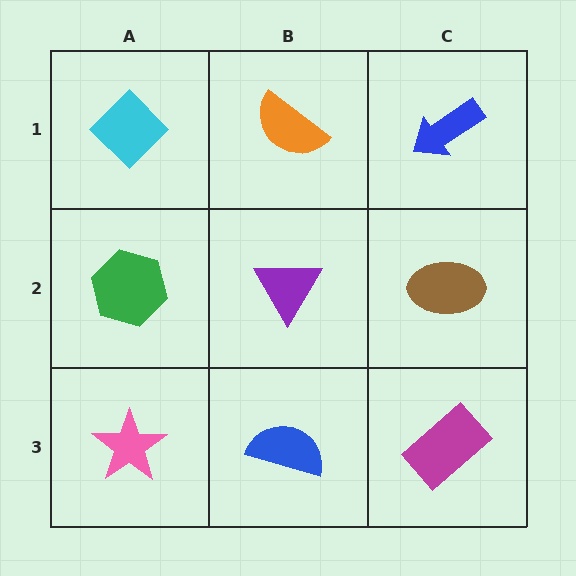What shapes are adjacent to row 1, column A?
A green hexagon (row 2, column A), an orange semicircle (row 1, column B).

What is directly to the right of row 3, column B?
A magenta rectangle.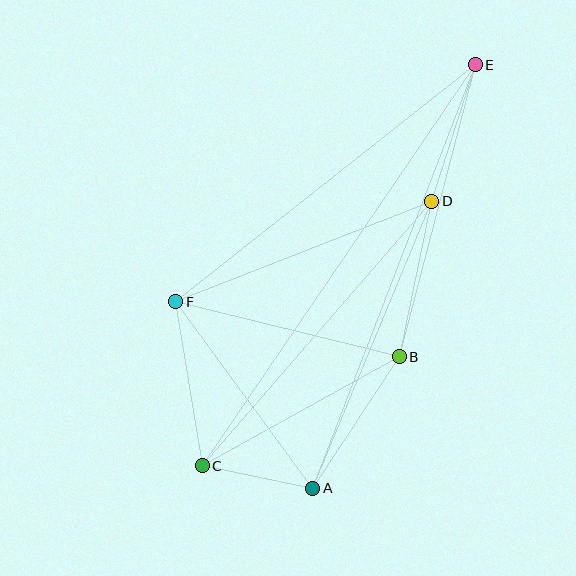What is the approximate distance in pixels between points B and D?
The distance between B and D is approximately 159 pixels.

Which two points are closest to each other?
Points A and C are closest to each other.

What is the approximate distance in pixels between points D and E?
The distance between D and E is approximately 143 pixels.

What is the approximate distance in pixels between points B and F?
The distance between B and F is approximately 230 pixels.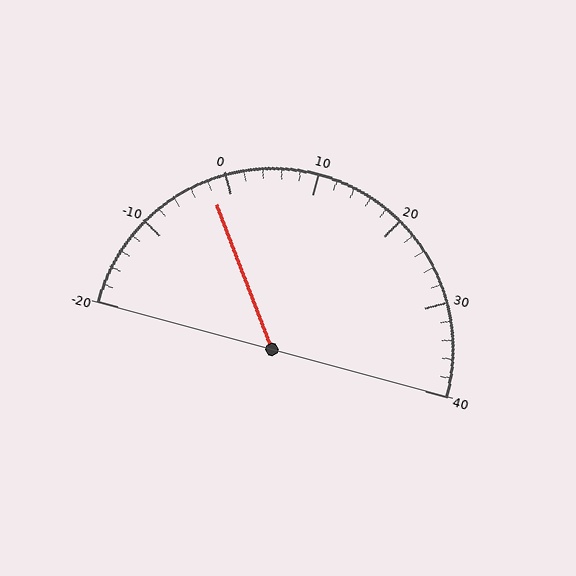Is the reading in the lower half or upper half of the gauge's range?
The reading is in the lower half of the range (-20 to 40).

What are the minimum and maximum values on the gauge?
The gauge ranges from -20 to 40.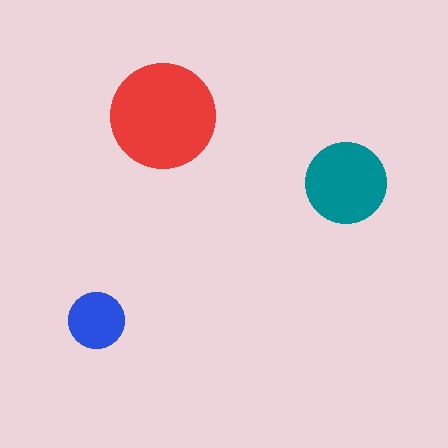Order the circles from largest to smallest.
the red one, the teal one, the blue one.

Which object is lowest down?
The blue circle is bottommost.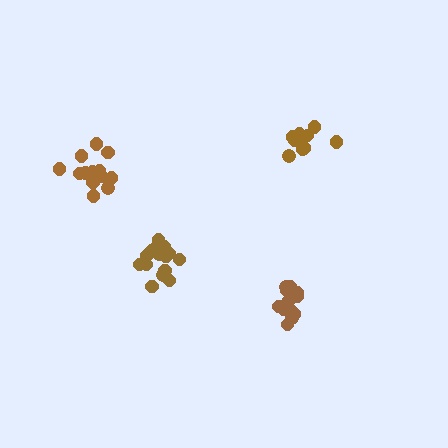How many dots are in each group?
Group 1: 15 dots, Group 2: 11 dots, Group 3: 15 dots, Group 4: 14 dots (55 total).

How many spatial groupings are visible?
There are 4 spatial groupings.